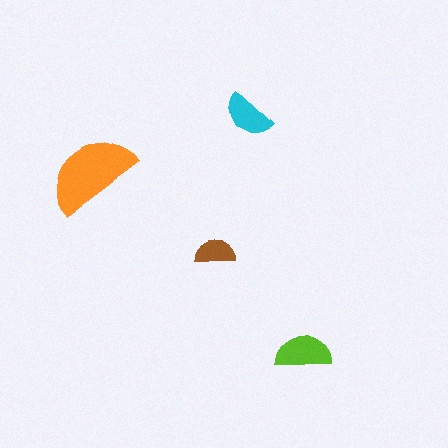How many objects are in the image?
There are 4 objects in the image.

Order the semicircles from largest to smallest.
the orange one, the lime one, the cyan one, the brown one.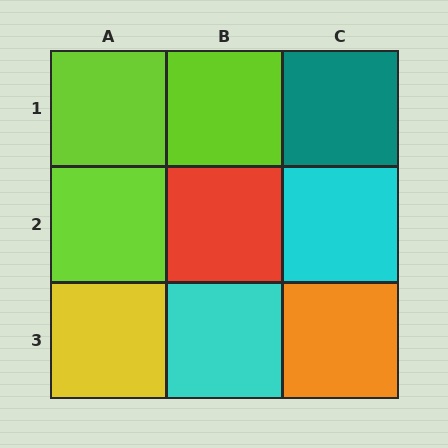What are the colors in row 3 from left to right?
Yellow, cyan, orange.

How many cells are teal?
1 cell is teal.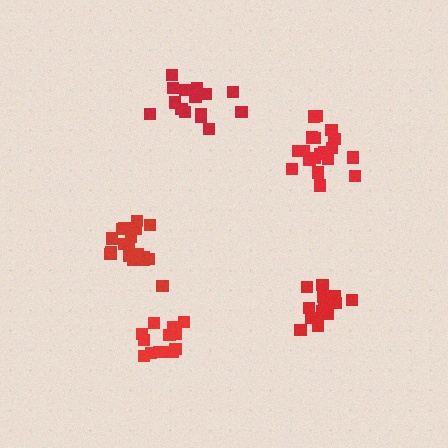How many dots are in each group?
Group 1: 15 dots, Group 2: 19 dots, Group 3: 19 dots, Group 4: 16 dots, Group 5: 14 dots (83 total).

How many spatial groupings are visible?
There are 5 spatial groupings.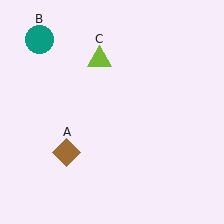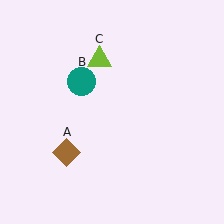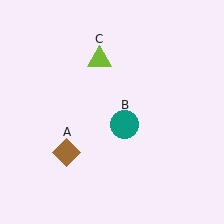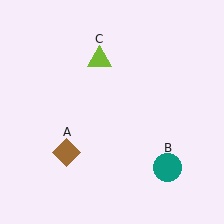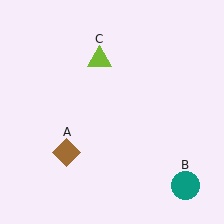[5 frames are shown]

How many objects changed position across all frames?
1 object changed position: teal circle (object B).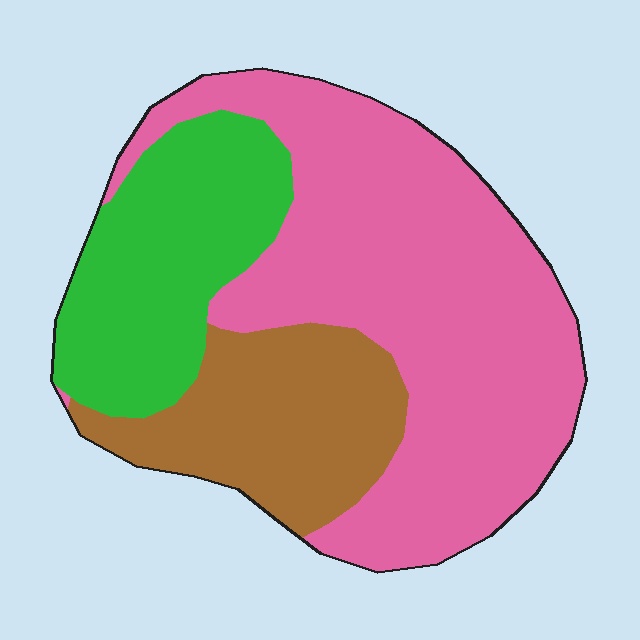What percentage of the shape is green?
Green covers 24% of the shape.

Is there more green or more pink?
Pink.